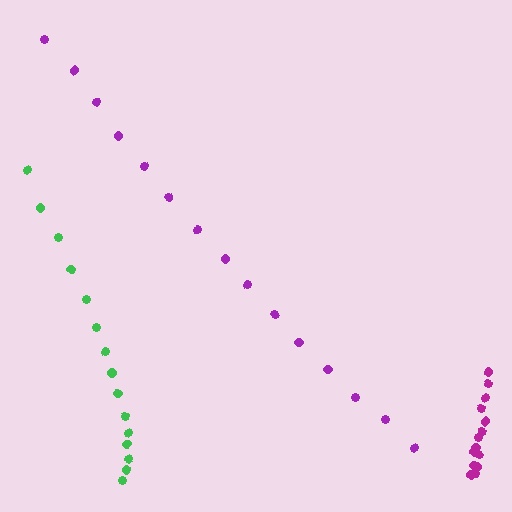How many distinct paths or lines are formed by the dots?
There are 3 distinct paths.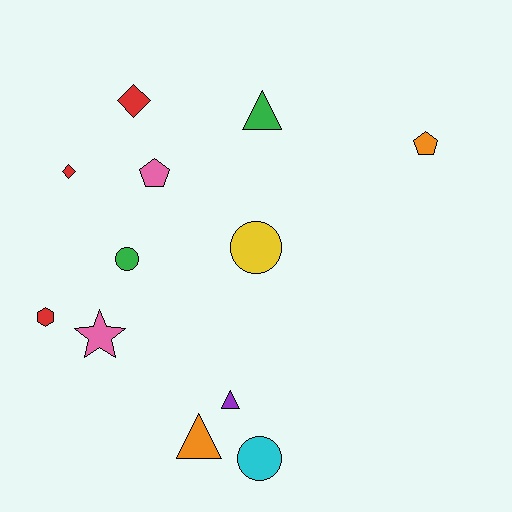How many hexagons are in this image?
There is 1 hexagon.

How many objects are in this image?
There are 12 objects.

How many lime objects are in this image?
There are no lime objects.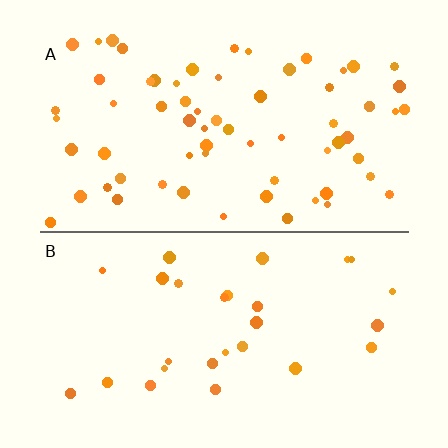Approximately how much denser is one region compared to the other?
Approximately 2.3× — region A over region B.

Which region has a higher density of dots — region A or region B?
A (the top).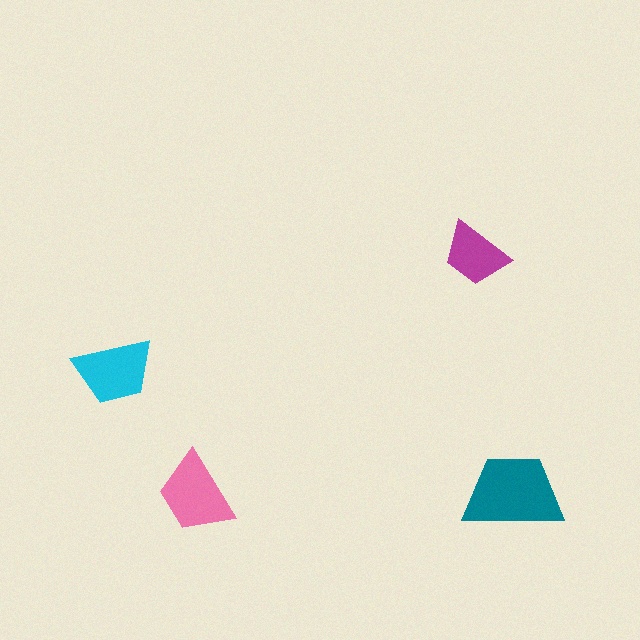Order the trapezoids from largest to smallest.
the teal one, the pink one, the cyan one, the magenta one.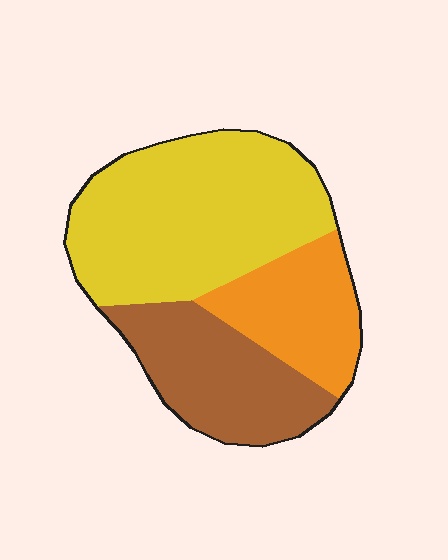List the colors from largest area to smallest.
From largest to smallest: yellow, brown, orange.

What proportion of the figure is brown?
Brown covers about 30% of the figure.